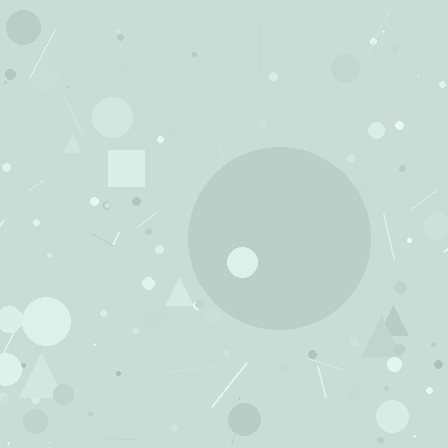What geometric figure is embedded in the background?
A circle is embedded in the background.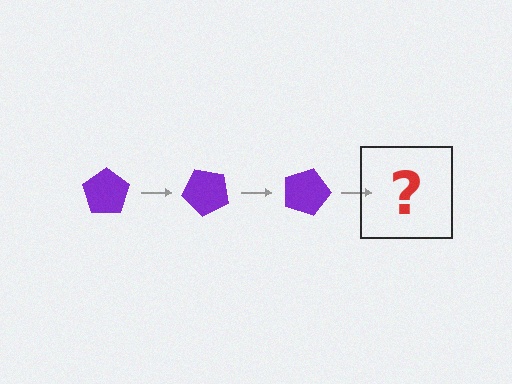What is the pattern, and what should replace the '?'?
The pattern is that the pentagon rotates 45 degrees each step. The '?' should be a purple pentagon rotated 135 degrees.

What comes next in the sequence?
The next element should be a purple pentagon rotated 135 degrees.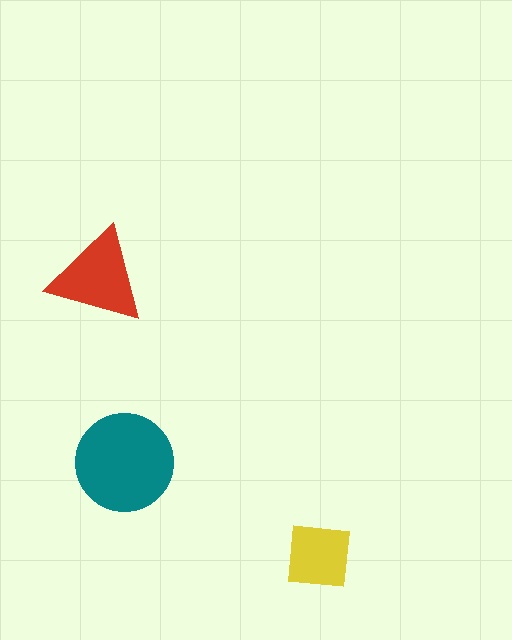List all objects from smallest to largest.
The yellow square, the red triangle, the teal circle.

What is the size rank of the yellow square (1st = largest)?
3rd.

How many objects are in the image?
There are 3 objects in the image.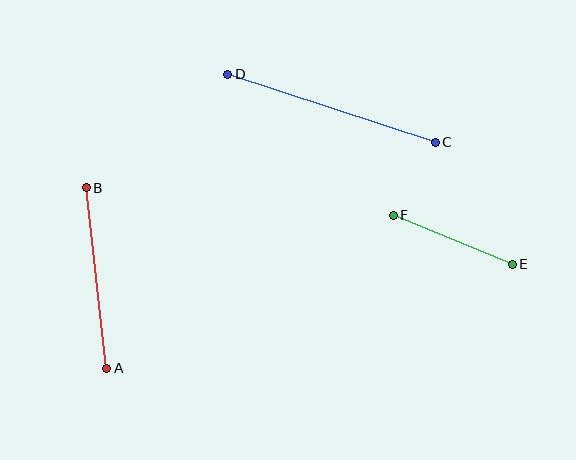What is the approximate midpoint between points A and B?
The midpoint is at approximately (97, 278) pixels.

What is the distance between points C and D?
The distance is approximately 219 pixels.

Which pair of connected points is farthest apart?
Points C and D are farthest apart.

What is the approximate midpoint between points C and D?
The midpoint is at approximately (331, 108) pixels.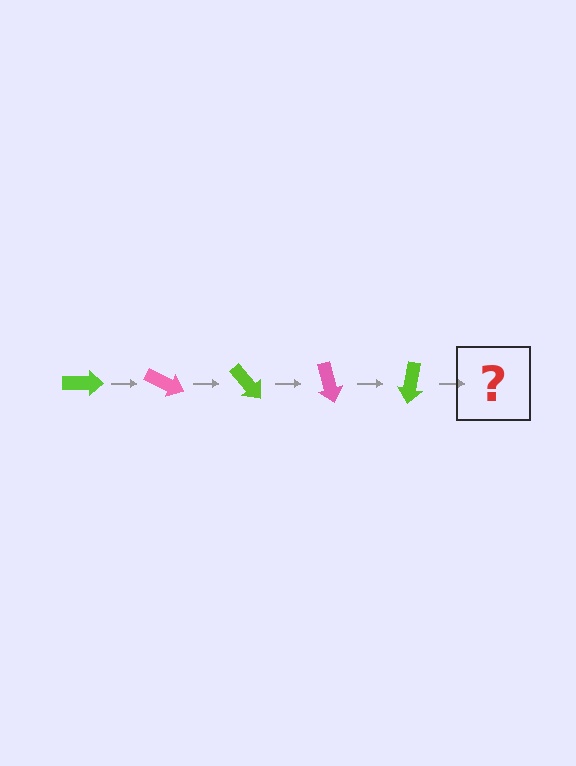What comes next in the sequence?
The next element should be a pink arrow, rotated 125 degrees from the start.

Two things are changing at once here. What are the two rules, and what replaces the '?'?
The two rules are that it rotates 25 degrees each step and the color cycles through lime and pink. The '?' should be a pink arrow, rotated 125 degrees from the start.